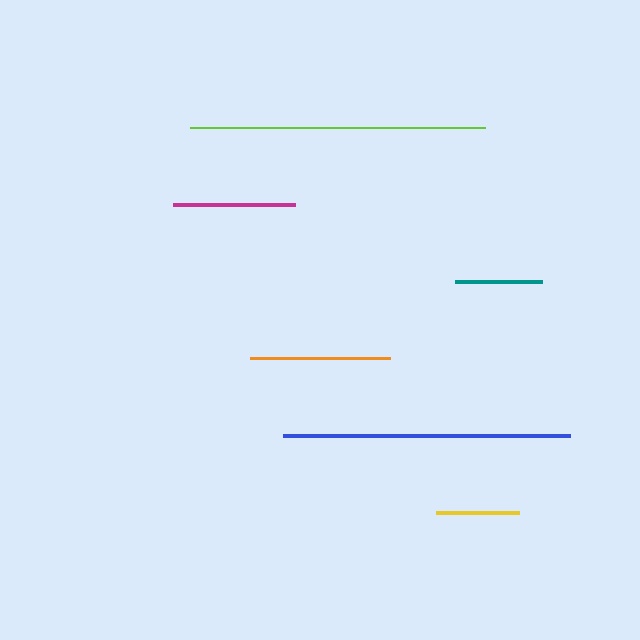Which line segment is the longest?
The lime line is the longest at approximately 295 pixels.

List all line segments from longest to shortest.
From longest to shortest: lime, blue, orange, magenta, teal, yellow.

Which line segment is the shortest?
The yellow line is the shortest at approximately 82 pixels.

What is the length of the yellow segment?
The yellow segment is approximately 82 pixels long.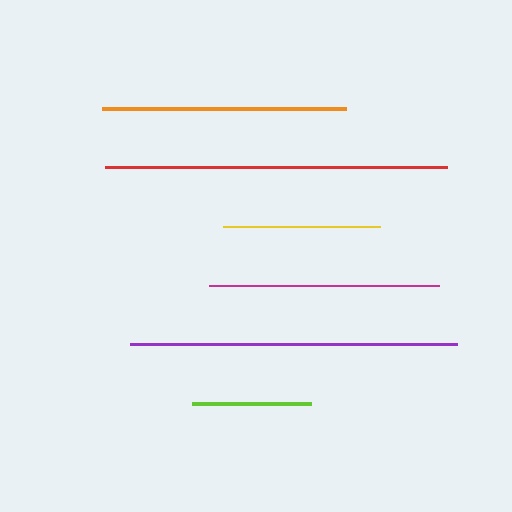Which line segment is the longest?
The red line is the longest at approximately 342 pixels.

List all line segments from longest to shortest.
From longest to shortest: red, purple, orange, magenta, yellow, lime.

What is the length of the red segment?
The red segment is approximately 342 pixels long.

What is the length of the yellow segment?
The yellow segment is approximately 157 pixels long.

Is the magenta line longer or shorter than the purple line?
The purple line is longer than the magenta line.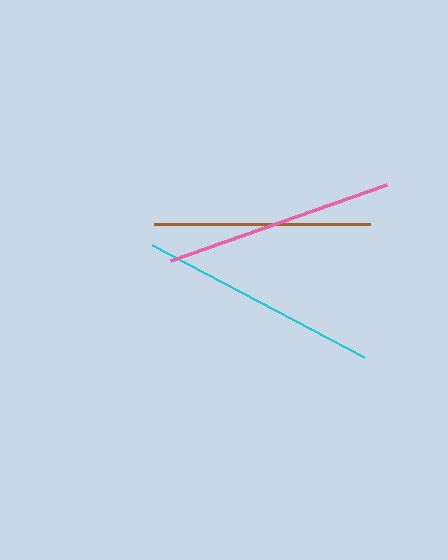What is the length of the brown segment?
The brown segment is approximately 215 pixels long.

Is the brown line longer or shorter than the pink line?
The pink line is longer than the brown line.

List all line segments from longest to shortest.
From longest to shortest: cyan, pink, brown.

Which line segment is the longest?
The cyan line is the longest at approximately 240 pixels.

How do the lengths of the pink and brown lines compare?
The pink and brown lines are approximately the same length.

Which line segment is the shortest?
The brown line is the shortest at approximately 215 pixels.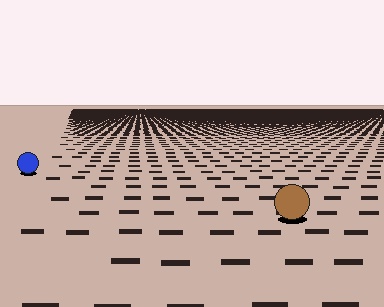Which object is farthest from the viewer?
The blue circle is farthest from the viewer. It appears smaller and the ground texture around it is denser.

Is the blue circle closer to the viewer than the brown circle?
No. The brown circle is closer — you can tell from the texture gradient: the ground texture is coarser near it.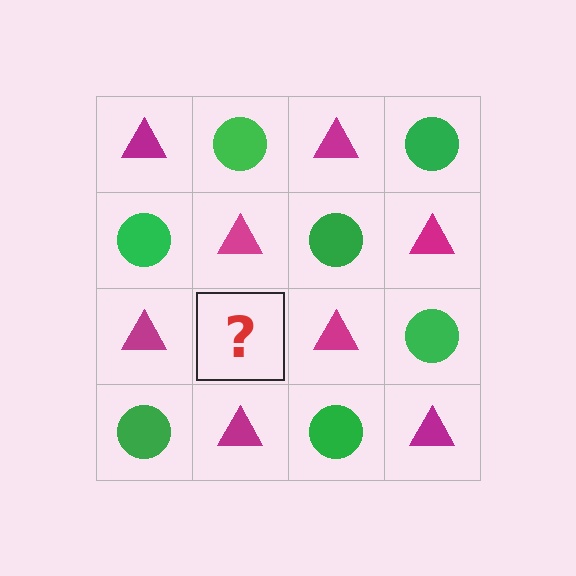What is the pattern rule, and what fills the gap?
The rule is that it alternates magenta triangle and green circle in a checkerboard pattern. The gap should be filled with a green circle.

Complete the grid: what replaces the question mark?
The question mark should be replaced with a green circle.